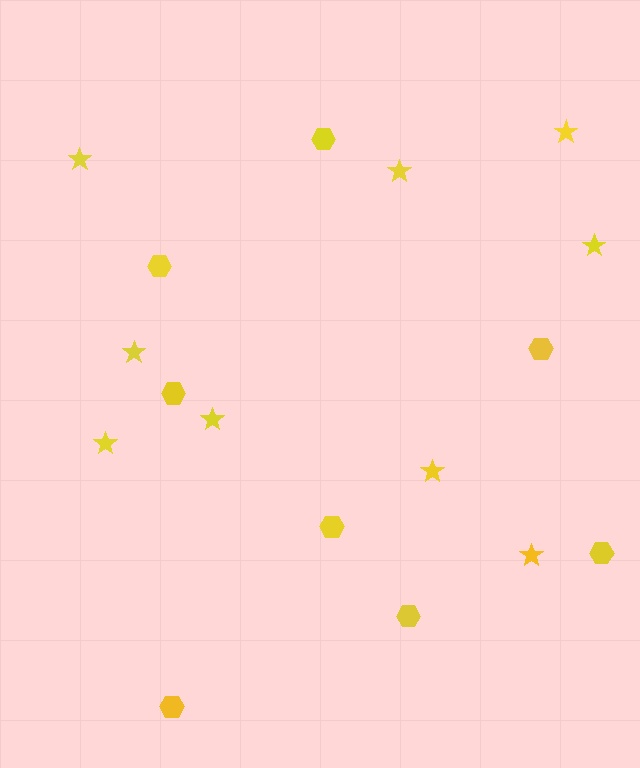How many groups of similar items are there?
There are 2 groups: one group of hexagons (8) and one group of stars (9).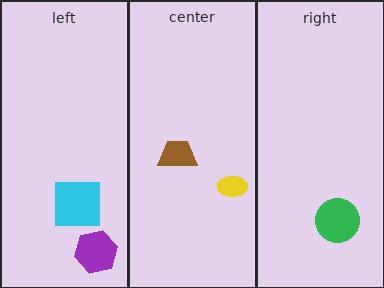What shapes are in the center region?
The brown trapezoid, the yellow ellipse.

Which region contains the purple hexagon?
The left region.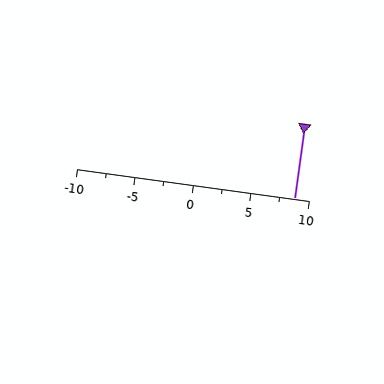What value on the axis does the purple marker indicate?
The marker indicates approximately 8.8.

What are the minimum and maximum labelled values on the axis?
The axis runs from -10 to 10.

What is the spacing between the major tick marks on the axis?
The major ticks are spaced 5 apart.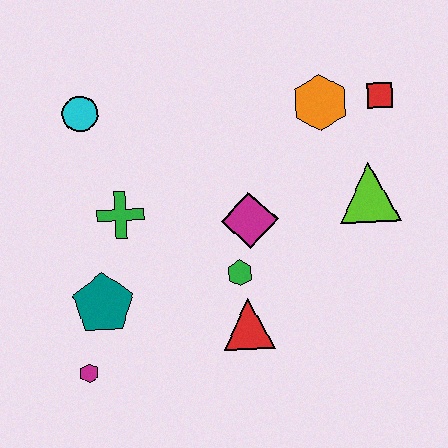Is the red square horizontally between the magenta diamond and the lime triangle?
No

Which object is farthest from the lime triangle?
The magenta hexagon is farthest from the lime triangle.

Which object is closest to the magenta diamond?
The green hexagon is closest to the magenta diamond.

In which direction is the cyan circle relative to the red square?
The cyan circle is to the left of the red square.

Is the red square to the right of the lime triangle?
Yes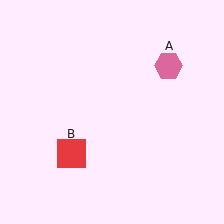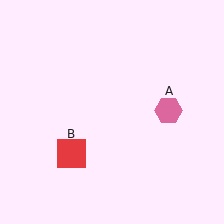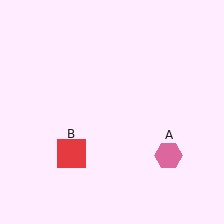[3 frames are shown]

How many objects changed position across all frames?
1 object changed position: pink hexagon (object A).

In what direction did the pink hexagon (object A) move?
The pink hexagon (object A) moved down.